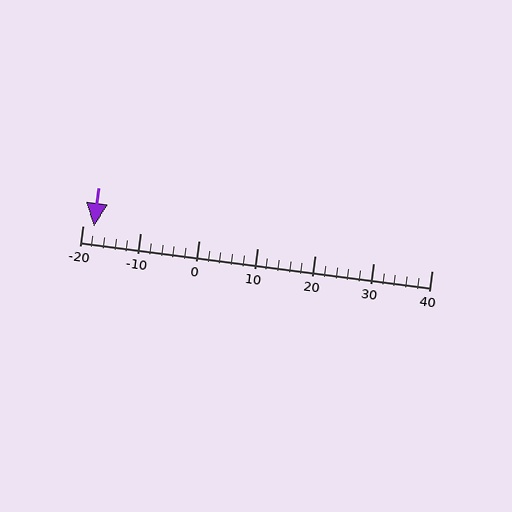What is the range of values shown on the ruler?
The ruler shows values from -20 to 40.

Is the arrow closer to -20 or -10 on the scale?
The arrow is closer to -20.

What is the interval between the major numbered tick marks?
The major tick marks are spaced 10 units apart.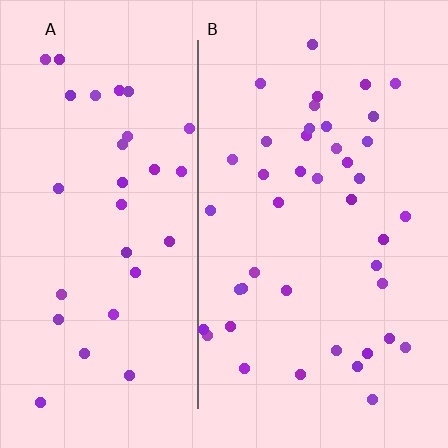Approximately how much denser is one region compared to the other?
Approximately 1.3× — region B over region A.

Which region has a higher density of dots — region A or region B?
B (the right).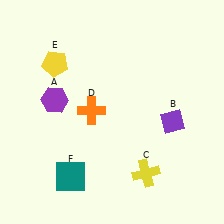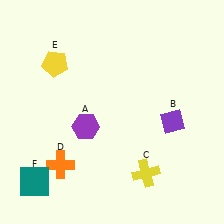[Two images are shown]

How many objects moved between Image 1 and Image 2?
3 objects moved between the two images.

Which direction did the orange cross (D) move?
The orange cross (D) moved down.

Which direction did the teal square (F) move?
The teal square (F) moved left.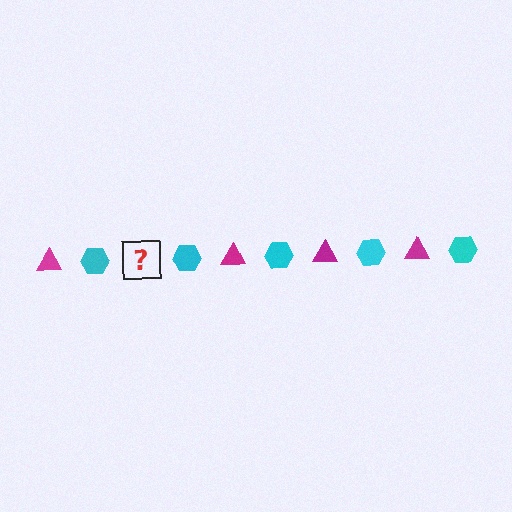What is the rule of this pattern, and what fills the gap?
The rule is that the pattern alternates between magenta triangle and cyan hexagon. The gap should be filled with a magenta triangle.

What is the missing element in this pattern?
The missing element is a magenta triangle.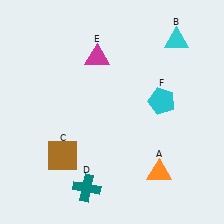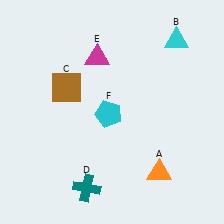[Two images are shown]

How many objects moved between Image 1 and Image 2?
2 objects moved between the two images.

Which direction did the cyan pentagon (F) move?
The cyan pentagon (F) moved left.